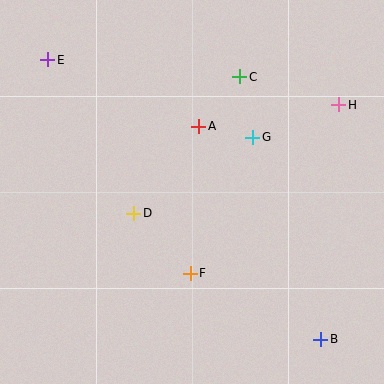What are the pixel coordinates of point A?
Point A is at (199, 126).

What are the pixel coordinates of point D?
Point D is at (134, 213).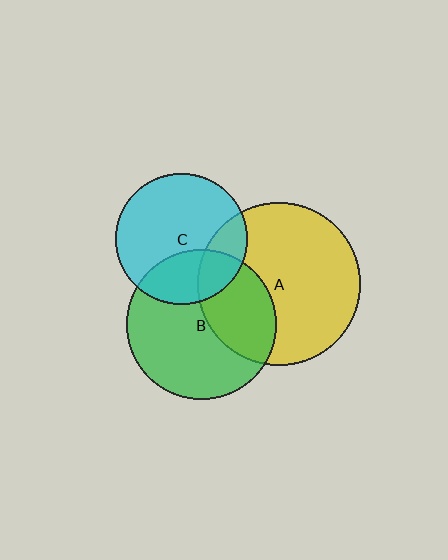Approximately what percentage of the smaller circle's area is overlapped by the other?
Approximately 20%.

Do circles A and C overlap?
Yes.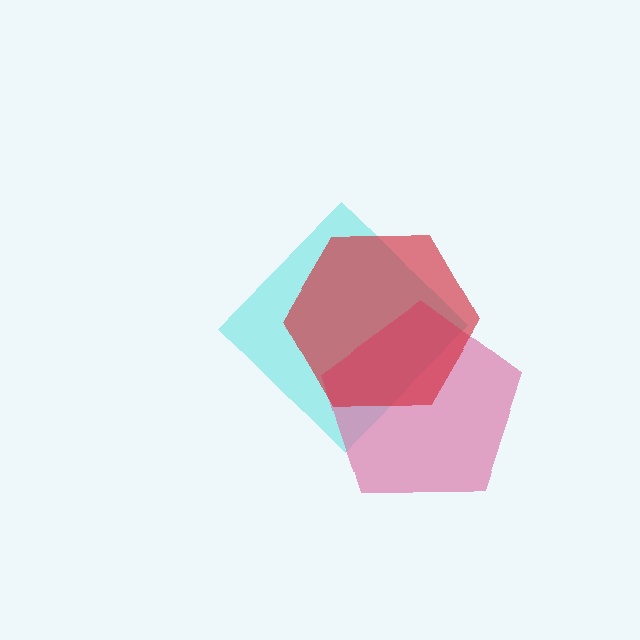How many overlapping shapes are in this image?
There are 3 overlapping shapes in the image.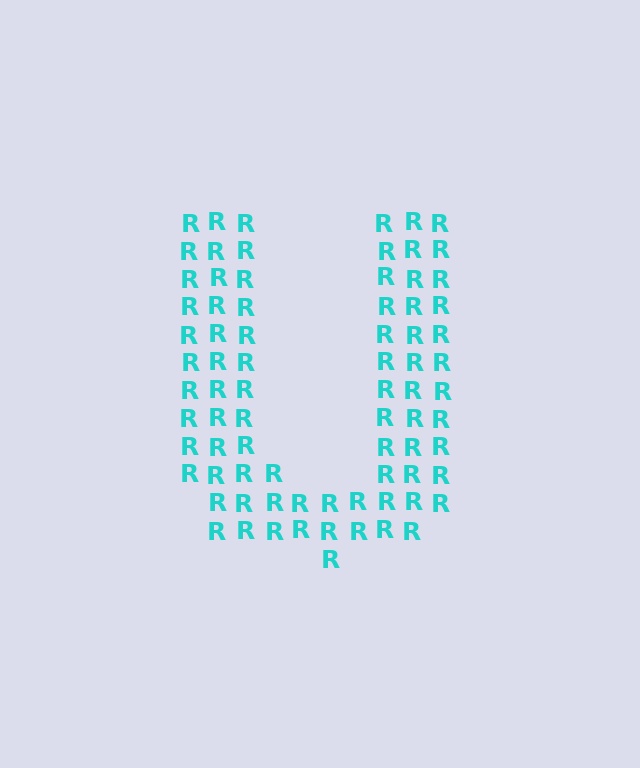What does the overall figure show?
The overall figure shows the letter U.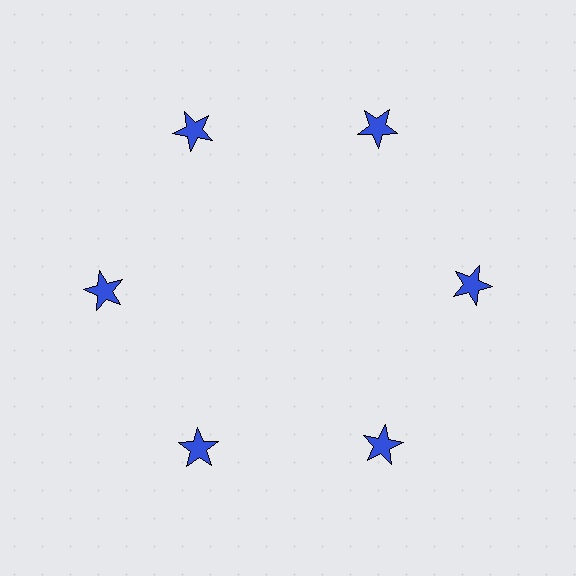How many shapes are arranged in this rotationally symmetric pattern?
There are 6 shapes, arranged in 6 groups of 1.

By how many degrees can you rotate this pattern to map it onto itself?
The pattern maps onto itself every 60 degrees of rotation.